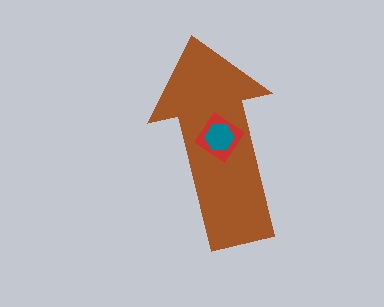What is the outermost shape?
The brown arrow.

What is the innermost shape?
The teal hexagon.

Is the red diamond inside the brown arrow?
Yes.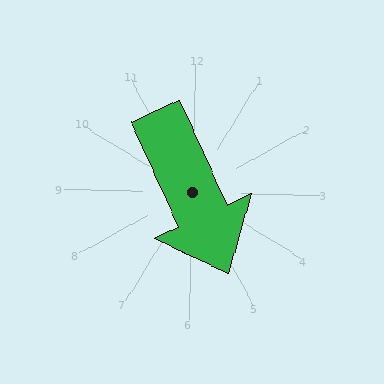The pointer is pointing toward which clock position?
Roughly 5 o'clock.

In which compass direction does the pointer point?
Southeast.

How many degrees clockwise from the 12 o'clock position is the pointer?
Approximately 154 degrees.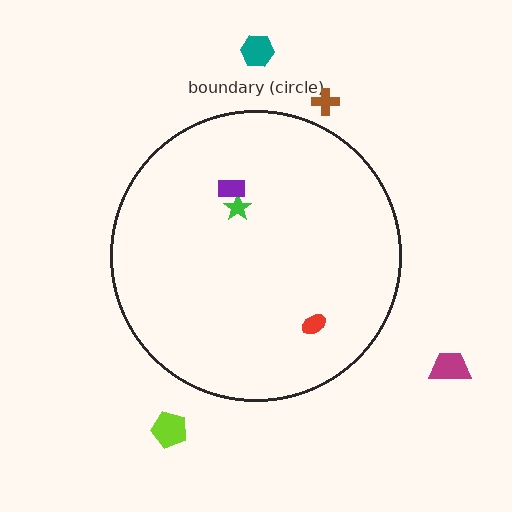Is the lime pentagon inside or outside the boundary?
Outside.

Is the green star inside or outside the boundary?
Inside.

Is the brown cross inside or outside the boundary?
Outside.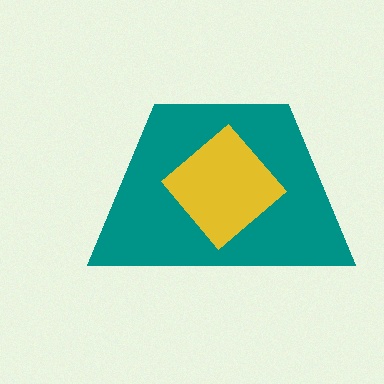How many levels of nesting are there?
2.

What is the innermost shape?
The yellow diamond.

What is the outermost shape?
The teal trapezoid.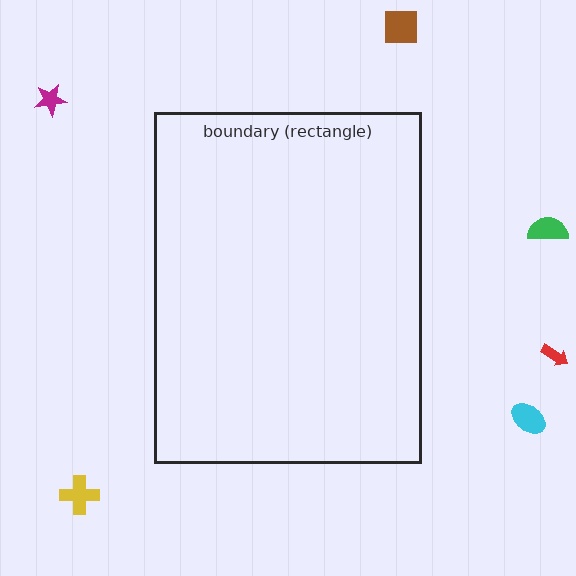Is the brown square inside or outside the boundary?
Outside.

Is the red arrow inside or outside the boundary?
Outside.